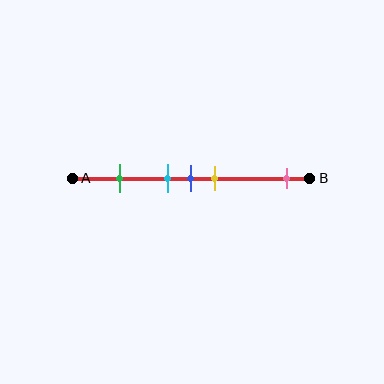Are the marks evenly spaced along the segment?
No, the marks are not evenly spaced.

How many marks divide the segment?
There are 5 marks dividing the segment.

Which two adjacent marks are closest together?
The cyan and blue marks are the closest adjacent pair.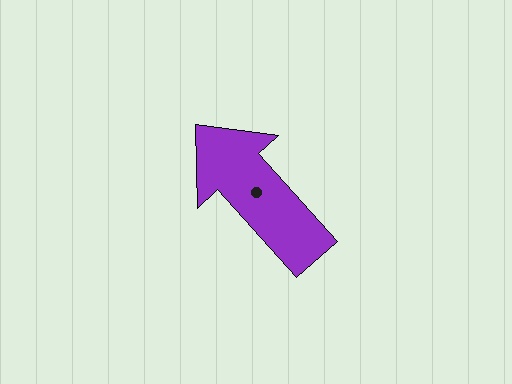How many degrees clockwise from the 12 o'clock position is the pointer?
Approximately 318 degrees.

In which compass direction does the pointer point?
Northwest.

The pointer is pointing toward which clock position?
Roughly 11 o'clock.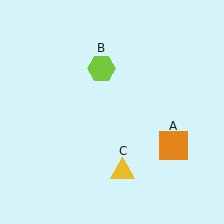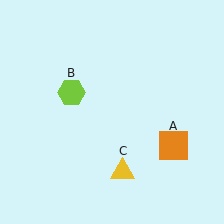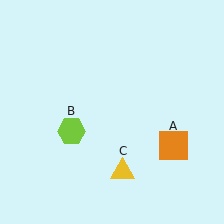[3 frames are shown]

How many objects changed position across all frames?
1 object changed position: lime hexagon (object B).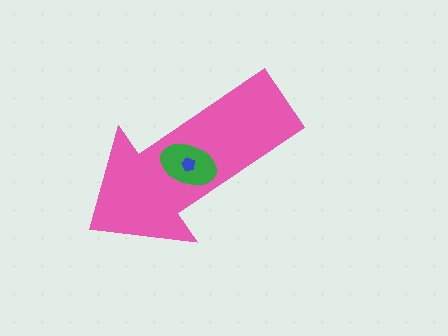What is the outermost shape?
The pink arrow.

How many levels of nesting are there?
3.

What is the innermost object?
The blue pentagon.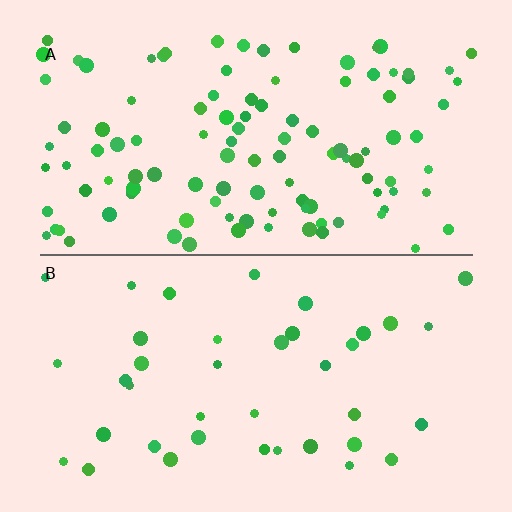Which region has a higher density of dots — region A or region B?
A (the top).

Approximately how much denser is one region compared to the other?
Approximately 2.8× — region A over region B.